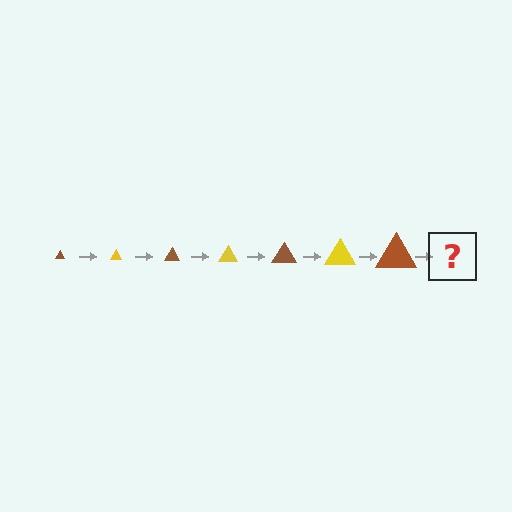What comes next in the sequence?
The next element should be a yellow triangle, larger than the previous one.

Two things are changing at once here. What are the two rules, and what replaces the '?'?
The two rules are that the triangle grows larger each step and the color cycles through brown and yellow. The '?' should be a yellow triangle, larger than the previous one.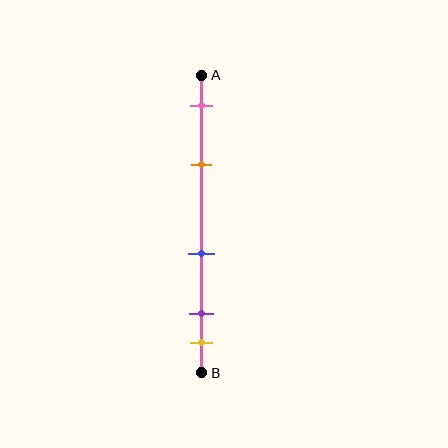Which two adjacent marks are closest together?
The purple and yellow marks are the closest adjacent pair.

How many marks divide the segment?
There are 5 marks dividing the segment.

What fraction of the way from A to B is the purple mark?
The purple mark is approximately 80% (0.8) of the way from A to B.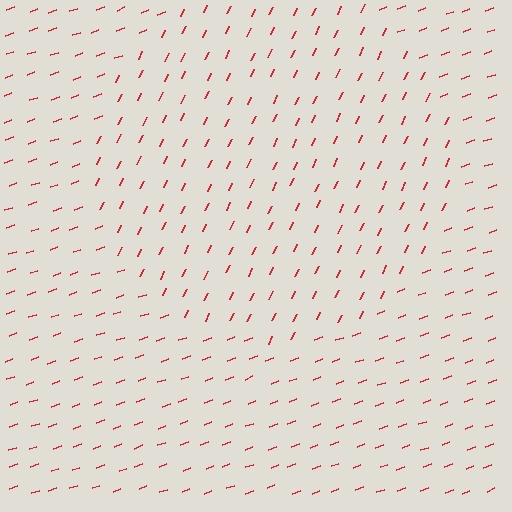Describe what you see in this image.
The image is filled with small red line segments. A circle region in the image has lines oriented differently from the surrounding lines, creating a visible texture boundary.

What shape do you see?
I see a circle.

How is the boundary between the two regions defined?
The boundary is defined purely by a change in line orientation (approximately 45 degrees difference). All lines are the same color and thickness.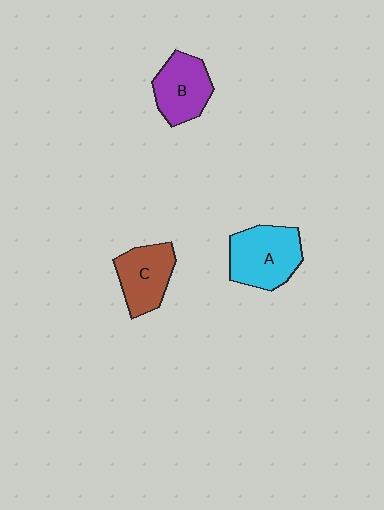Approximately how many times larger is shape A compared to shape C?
Approximately 1.3 times.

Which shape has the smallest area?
Shape C (brown).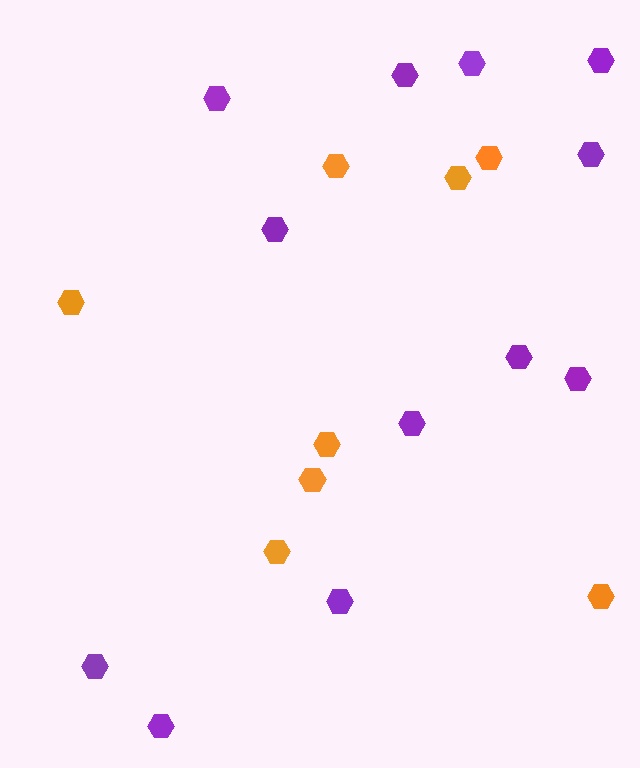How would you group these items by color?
There are 2 groups: one group of orange hexagons (8) and one group of purple hexagons (12).